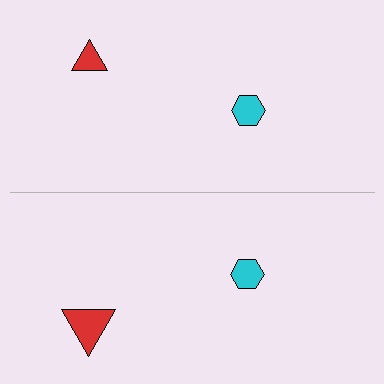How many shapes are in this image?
There are 4 shapes in this image.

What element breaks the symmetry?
The red triangle on the bottom side has a different size than its mirror counterpart.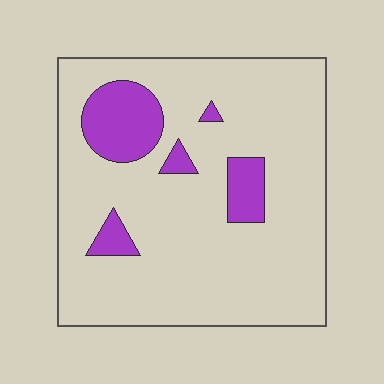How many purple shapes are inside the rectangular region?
5.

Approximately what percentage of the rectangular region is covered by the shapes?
Approximately 15%.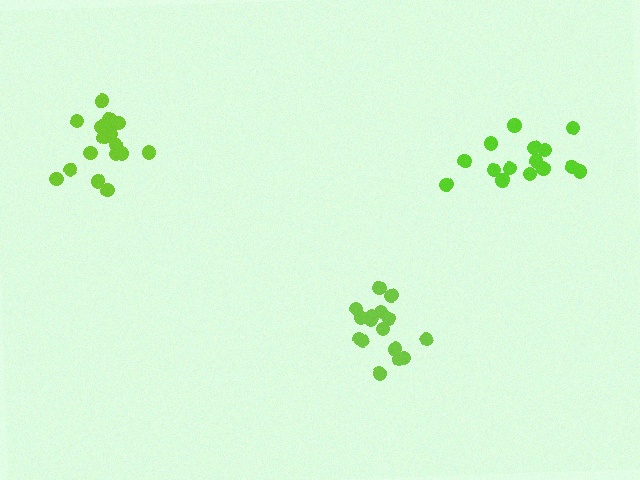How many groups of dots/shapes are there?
There are 3 groups.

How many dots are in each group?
Group 1: 18 dots, Group 2: 16 dots, Group 3: 15 dots (49 total).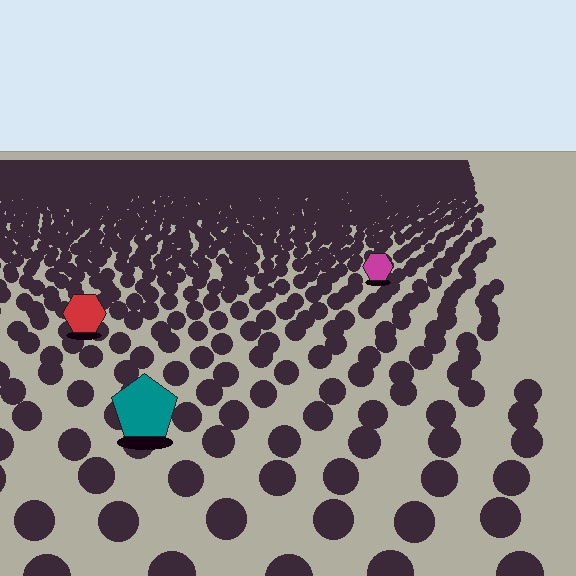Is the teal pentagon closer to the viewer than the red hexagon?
Yes. The teal pentagon is closer — you can tell from the texture gradient: the ground texture is coarser near it.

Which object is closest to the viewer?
The teal pentagon is closest. The texture marks near it are larger and more spread out.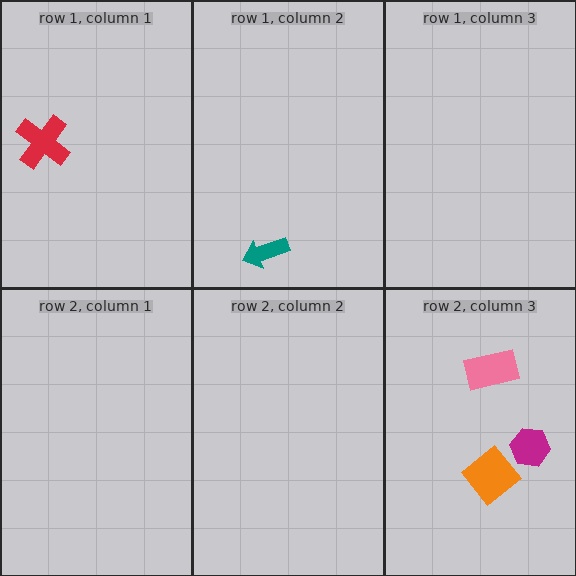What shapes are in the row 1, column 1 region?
The red cross.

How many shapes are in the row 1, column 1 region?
1.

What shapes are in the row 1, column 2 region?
The teal arrow.